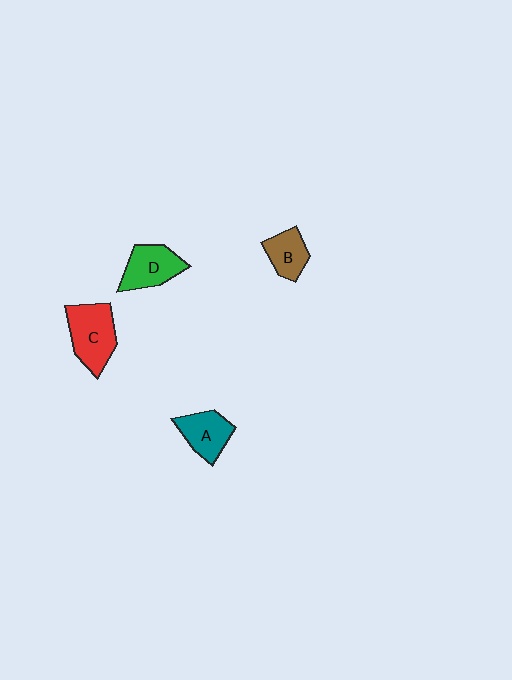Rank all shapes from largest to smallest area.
From largest to smallest: C (red), D (green), A (teal), B (brown).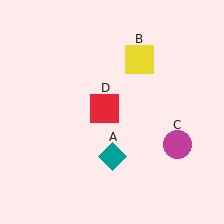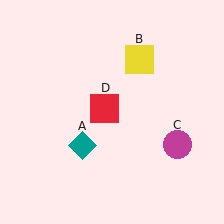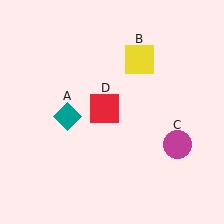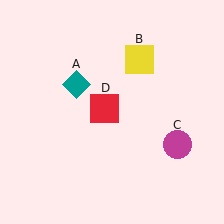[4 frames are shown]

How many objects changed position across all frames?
1 object changed position: teal diamond (object A).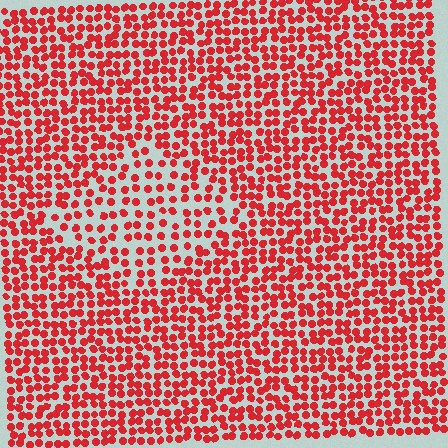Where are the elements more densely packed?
The elements are more densely packed outside the diamond boundary.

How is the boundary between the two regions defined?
The boundary is defined by a change in element density (approximately 1.7x ratio). All elements are the same color, size, and shape.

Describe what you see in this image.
The image contains small red elements arranged at two different densities. A diamond-shaped region is visible where the elements are less densely packed than the surrounding area.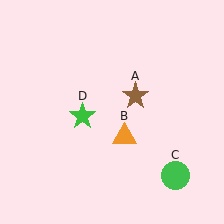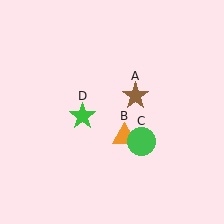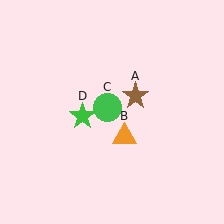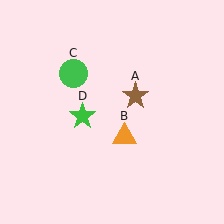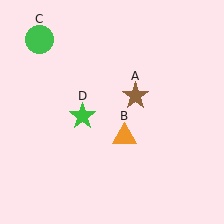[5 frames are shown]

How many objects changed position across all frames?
1 object changed position: green circle (object C).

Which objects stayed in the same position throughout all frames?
Brown star (object A) and orange triangle (object B) and green star (object D) remained stationary.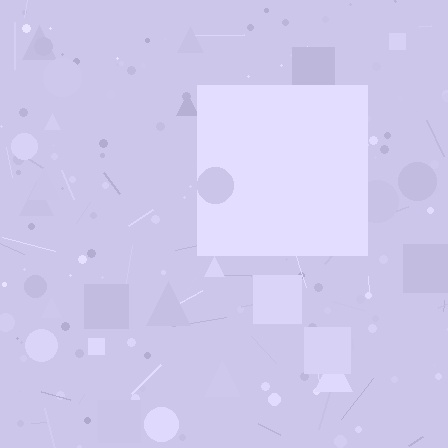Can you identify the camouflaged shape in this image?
The camouflaged shape is a square.